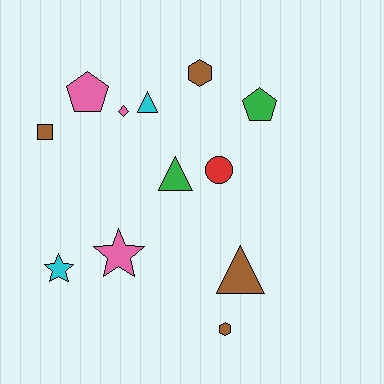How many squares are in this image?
There is 1 square.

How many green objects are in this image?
There are 2 green objects.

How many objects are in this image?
There are 12 objects.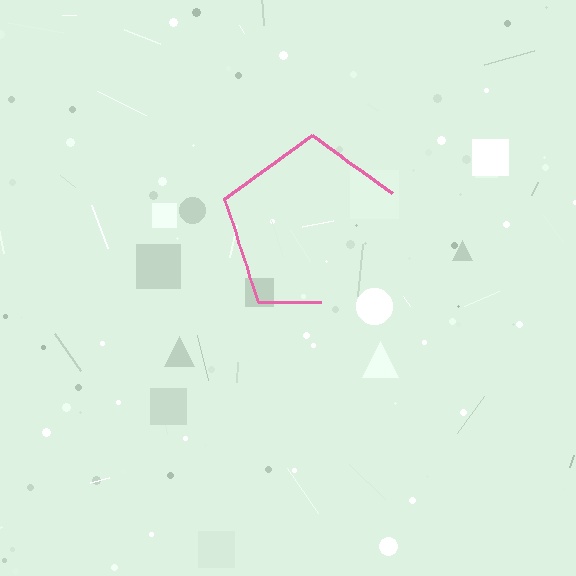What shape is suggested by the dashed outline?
The dashed outline suggests a pentagon.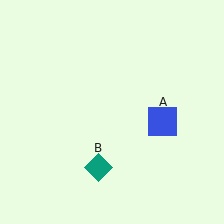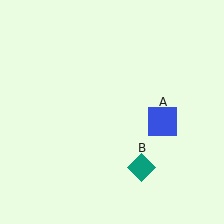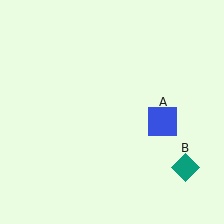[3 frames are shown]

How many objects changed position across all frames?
1 object changed position: teal diamond (object B).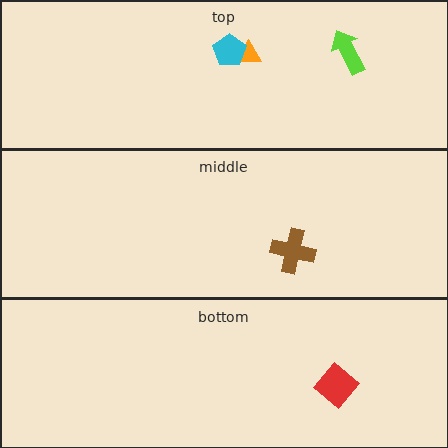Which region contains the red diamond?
The bottom region.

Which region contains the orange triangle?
The top region.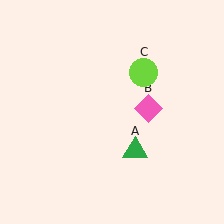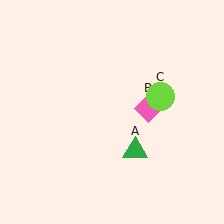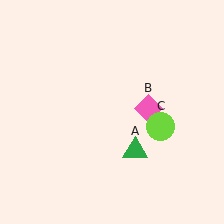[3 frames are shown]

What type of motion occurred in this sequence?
The lime circle (object C) rotated clockwise around the center of the scene.